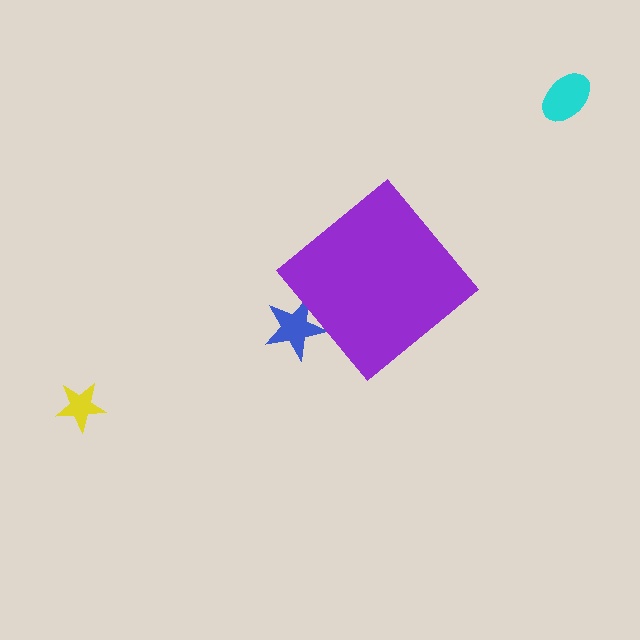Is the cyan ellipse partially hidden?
No, the cyan ellipse is fully visible.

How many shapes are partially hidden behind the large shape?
1 shape is partially hidden.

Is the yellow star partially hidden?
No, the yellow star is fully visible.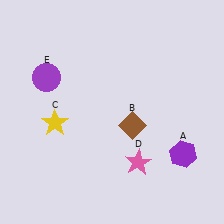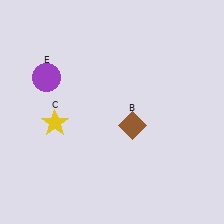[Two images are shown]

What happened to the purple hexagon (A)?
The purple hexagon (A) was removed in Image 2. It was in the bottom-right area of Image 1.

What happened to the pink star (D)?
The pink star (D) was removed in Image 2. It was in the bottom-right area of Image 1.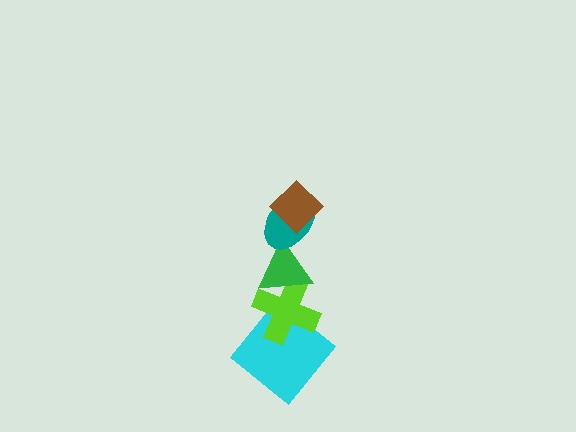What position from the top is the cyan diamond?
The cyan diamond is 5th from the top.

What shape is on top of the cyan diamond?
The lime cross is on top of the cyan diamond.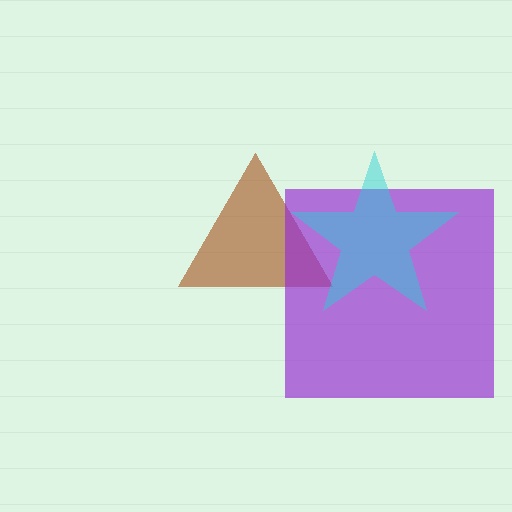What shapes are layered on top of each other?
The layered shapes are: a brown triangle, a purple square, a cyan star.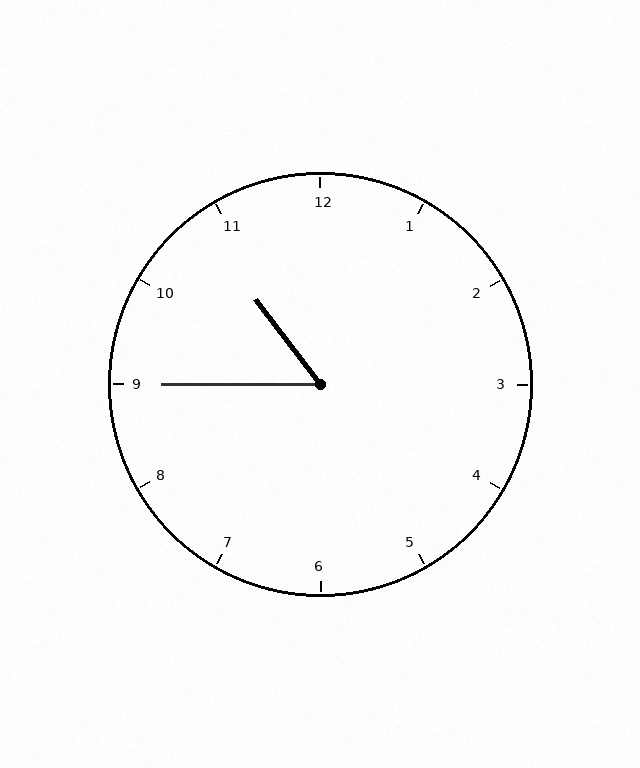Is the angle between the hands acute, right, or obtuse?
It is acute.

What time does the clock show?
10:45.